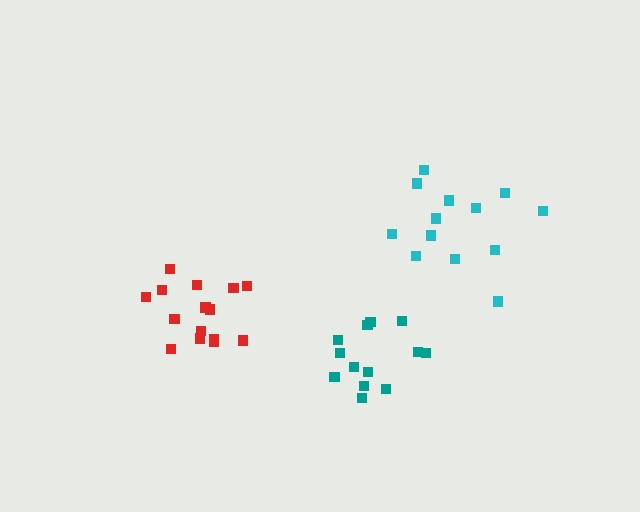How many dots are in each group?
Group 1: 13 dots, Group 2: 15 dots, Group 3: 13 dots (41 total).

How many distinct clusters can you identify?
There are 3 distinct clusters.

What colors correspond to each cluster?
The clusters are colored: teal, red, cyan.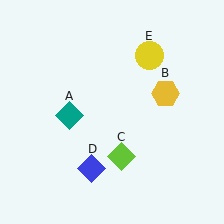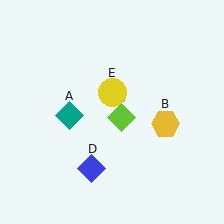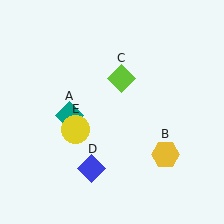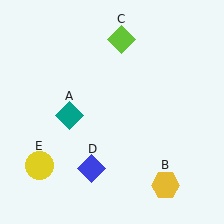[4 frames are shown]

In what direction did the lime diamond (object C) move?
The lime diamond (object C) moved up.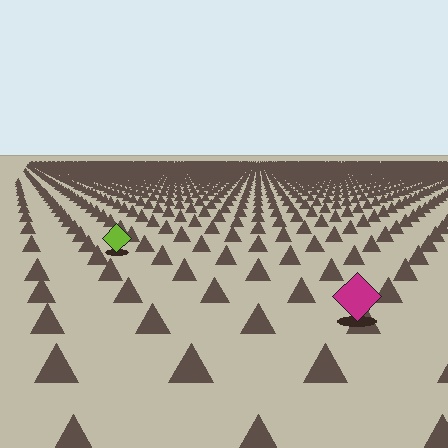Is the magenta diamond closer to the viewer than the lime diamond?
Yes. The magenta diamond is closer — you can tell from the texture gradient: the ground texture is coarser near it.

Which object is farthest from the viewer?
The lime diamond is farthest from the viewer. It appears smaller and the ground texture around it is denser.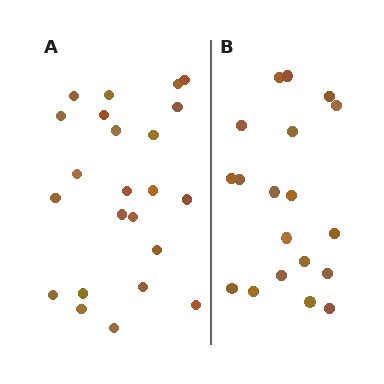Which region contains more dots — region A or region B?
Region A (the left region) has more dots.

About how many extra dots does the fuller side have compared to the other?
Region A has about 4 more dots than region B.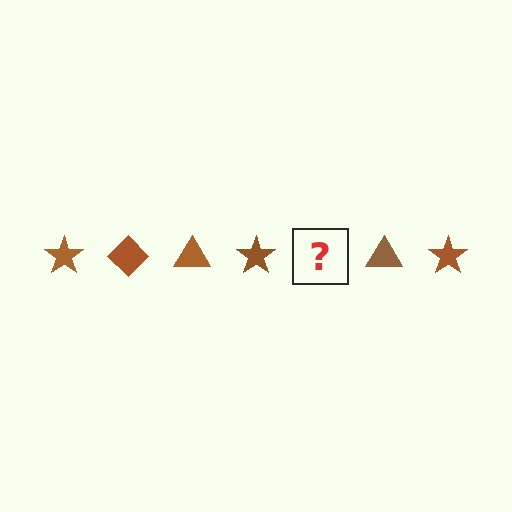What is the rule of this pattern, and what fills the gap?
The rule is that the pattern cycles through star, diamond, triangle shapes in brown. The gap should be filled with a brown diamond.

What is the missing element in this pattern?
The missing element is a brown diamond.